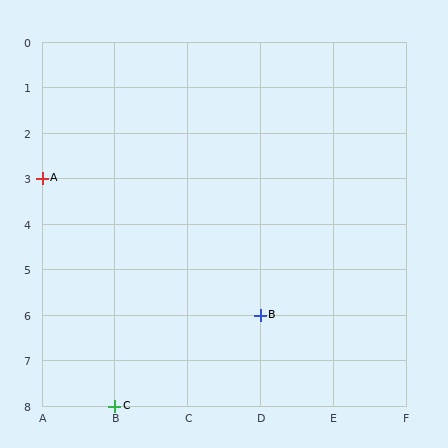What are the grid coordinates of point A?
Point A is at grid coordinates (A, 3).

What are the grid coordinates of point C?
Point C is at grid coordinates (B, 8).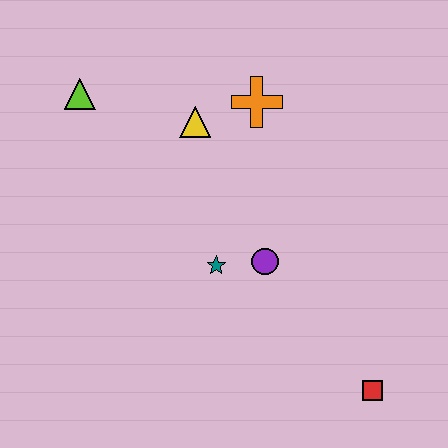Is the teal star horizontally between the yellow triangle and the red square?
Yes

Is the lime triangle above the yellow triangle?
Yes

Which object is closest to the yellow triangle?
The orange cross is closest to the yellow triangle.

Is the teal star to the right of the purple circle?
No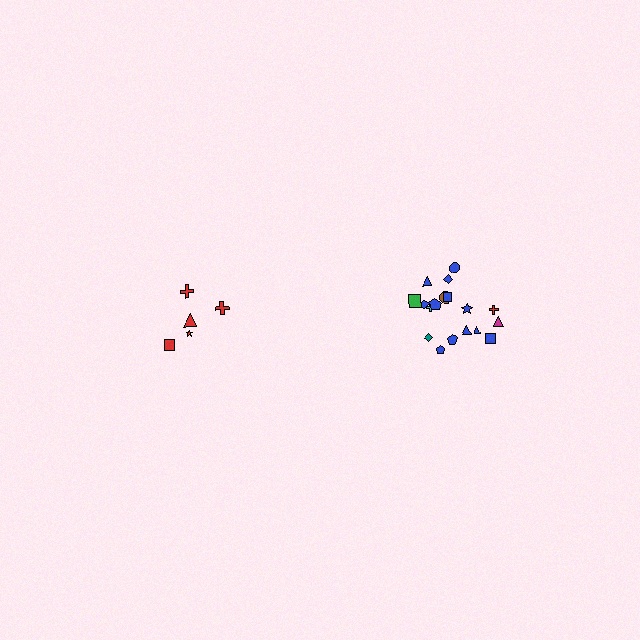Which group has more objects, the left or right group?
The right group.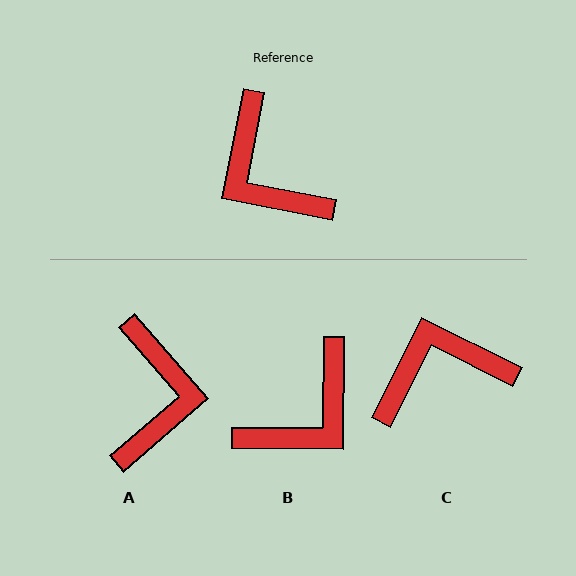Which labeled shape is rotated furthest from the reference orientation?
A, about 142 degrees away.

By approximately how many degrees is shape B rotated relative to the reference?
Approximately 101 degrees counter-clockwise.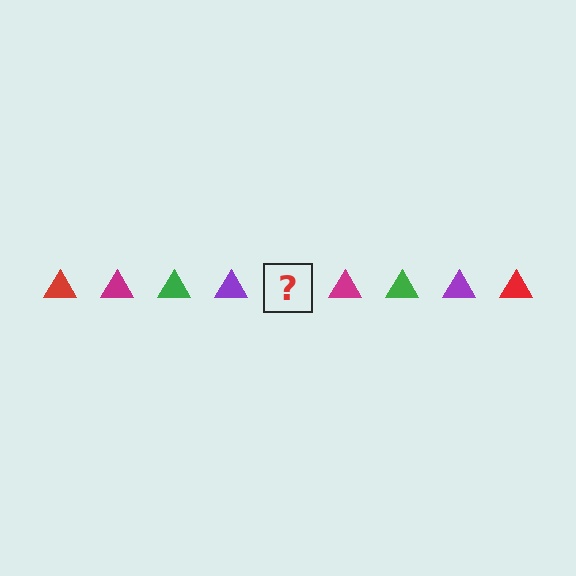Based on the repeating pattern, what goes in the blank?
The blank should be a red triangle.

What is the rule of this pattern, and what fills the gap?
The rule is that the pattern cycles through red, magenta, green, purple triangles. The gap should be filled with a red triangle.